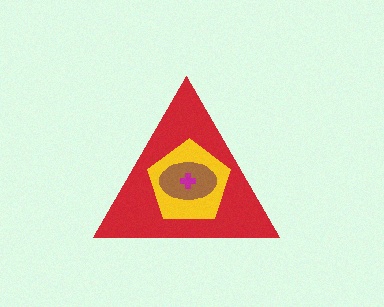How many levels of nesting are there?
4.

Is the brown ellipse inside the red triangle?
Yes.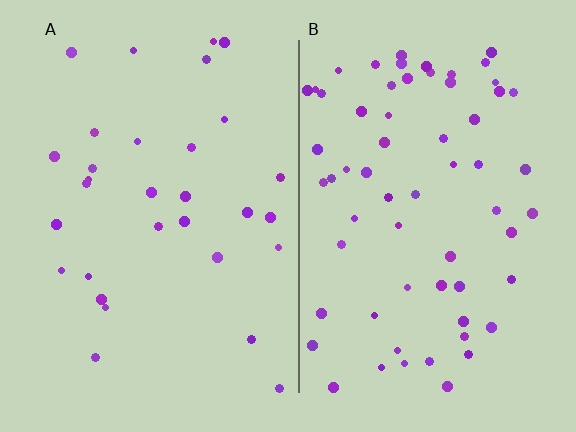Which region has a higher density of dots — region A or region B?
B (the right).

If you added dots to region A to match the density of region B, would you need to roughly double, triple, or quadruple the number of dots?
Approximately double.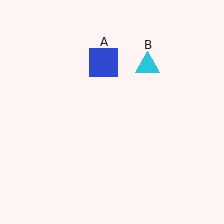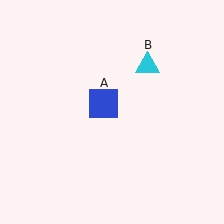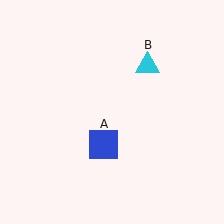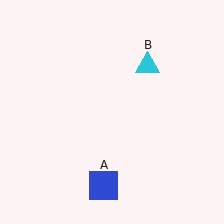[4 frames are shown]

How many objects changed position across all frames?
1 object changed position: blue square (object A).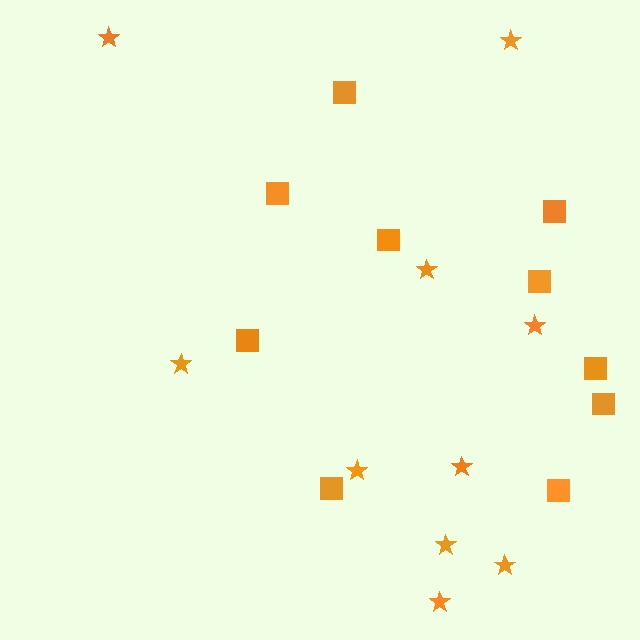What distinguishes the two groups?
There are 2 groups: one group of stars (10) and one group of squares (10).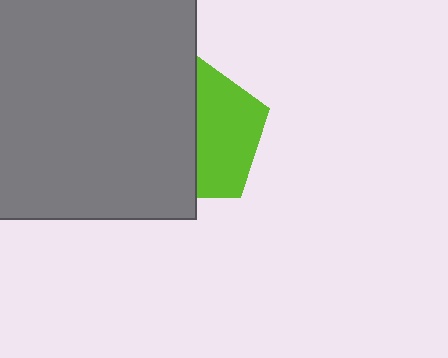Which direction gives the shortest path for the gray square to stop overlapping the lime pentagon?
Moving left gives the shortest separation.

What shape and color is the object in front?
The object in front is a gray square.